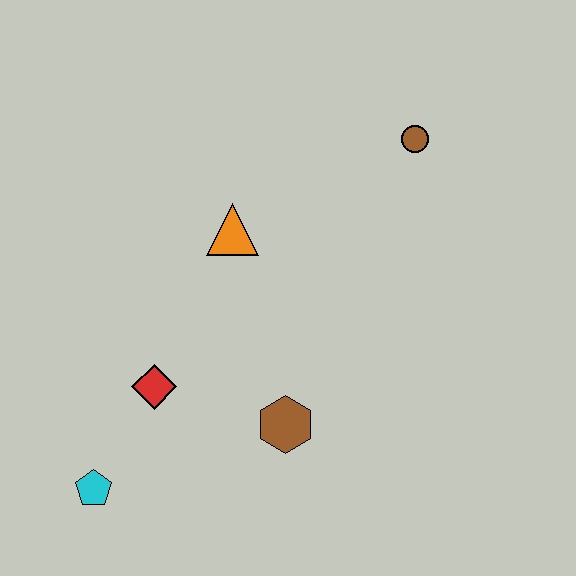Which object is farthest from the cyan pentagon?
The brown circle is farthest from the cyan pentagon.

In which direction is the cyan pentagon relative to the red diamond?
The cyan pentagon is below the red diamond.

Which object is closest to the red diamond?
The cyan pentagon is closest to the red diamond.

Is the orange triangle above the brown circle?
No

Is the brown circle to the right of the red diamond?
Yes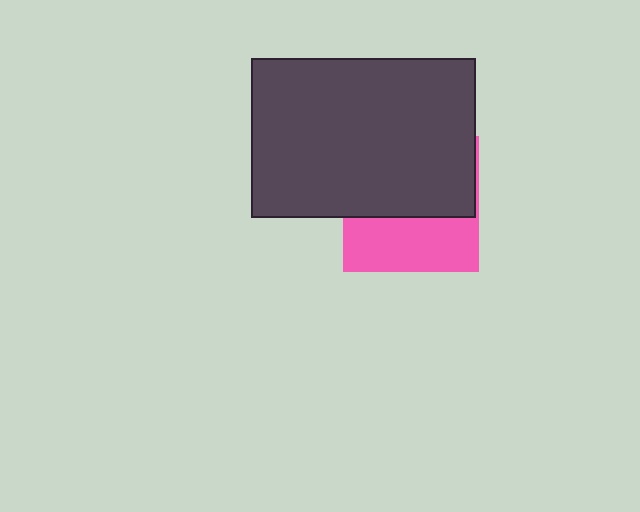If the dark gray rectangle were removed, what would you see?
You would see the complete pink square.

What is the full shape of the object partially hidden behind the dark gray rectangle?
The partially hidden object is a pink square.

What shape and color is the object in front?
The object in front is a dark gray rectangle.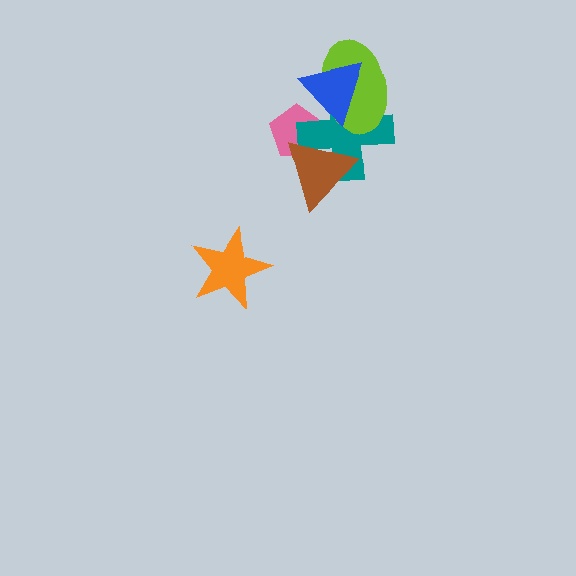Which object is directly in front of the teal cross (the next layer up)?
The lime ellipse is directly in front of the teal cross.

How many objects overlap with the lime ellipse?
2 objects overlap with the lime ellipse.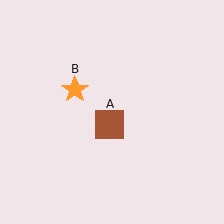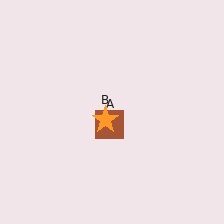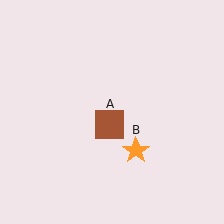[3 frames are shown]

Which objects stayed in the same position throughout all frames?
Brown square (object A) remained stationary.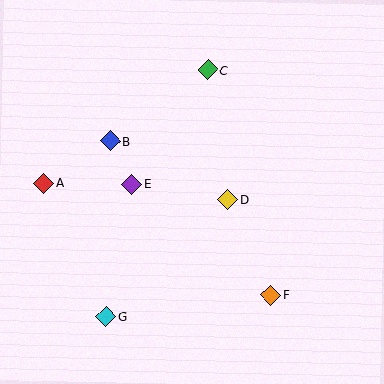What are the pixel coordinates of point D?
Point D is at (228, 200).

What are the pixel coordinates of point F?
Point F is at (271, 295).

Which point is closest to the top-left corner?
Point B is closest to the top-left corner.